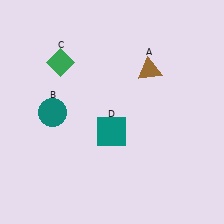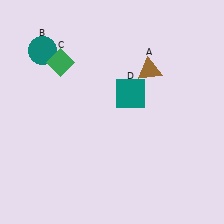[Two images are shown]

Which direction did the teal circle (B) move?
The teal circle (B) moved up.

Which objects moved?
The objects that moved are: the teal circle (B), the teal square (D).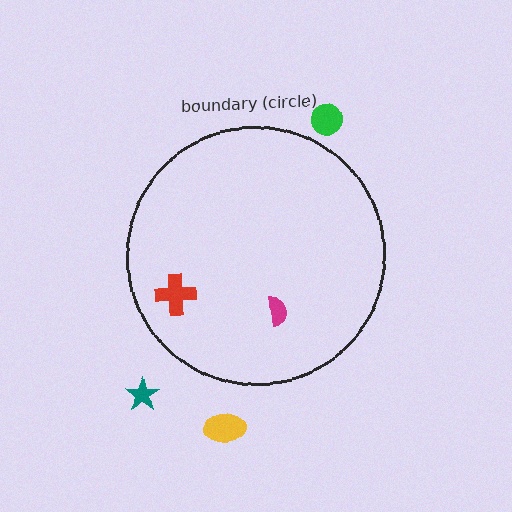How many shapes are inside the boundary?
2 inside, 3 outside.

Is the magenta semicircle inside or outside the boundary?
Inside.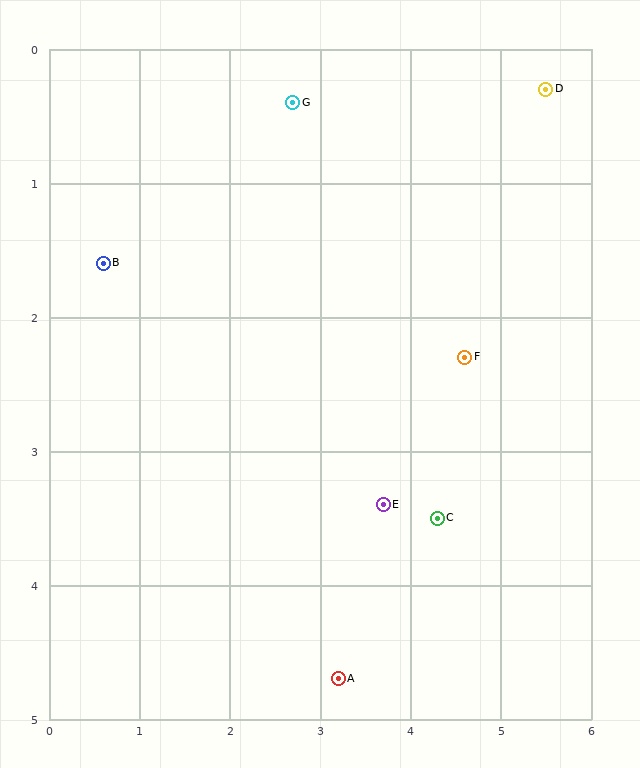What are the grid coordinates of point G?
Point G is at approximately (2.7, 0.4).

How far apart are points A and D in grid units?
Points A and D are about 5.0 grid units apart.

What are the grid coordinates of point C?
Point C is at approximately (4.3, 3.5).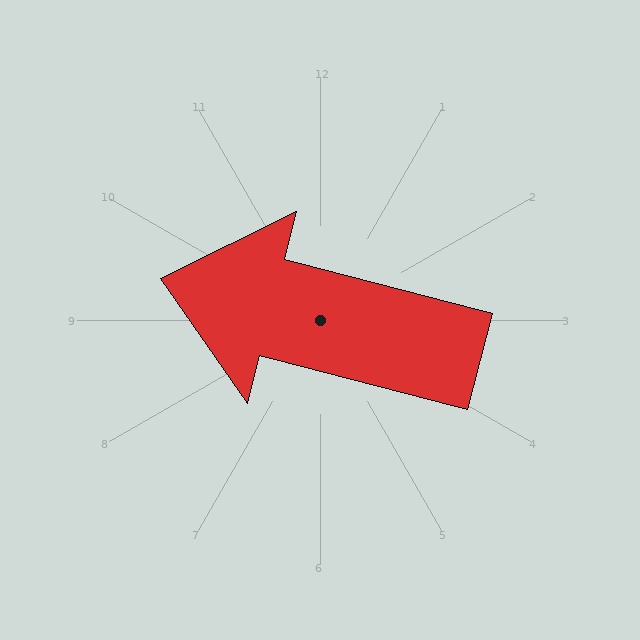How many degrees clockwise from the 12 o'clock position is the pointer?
Approximately 284 degrees.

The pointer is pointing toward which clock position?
Roughly 9 o'clock.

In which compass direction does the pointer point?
West.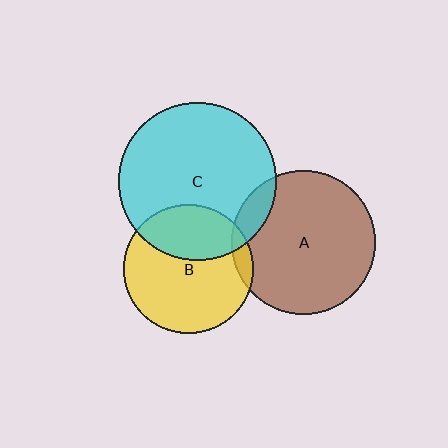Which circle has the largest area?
Circle C (cyan).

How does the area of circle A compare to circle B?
Approximately 1.2 times.